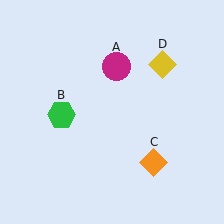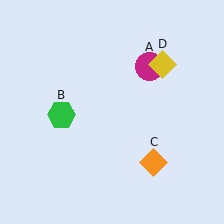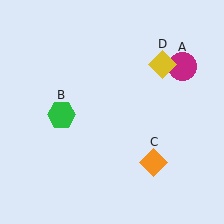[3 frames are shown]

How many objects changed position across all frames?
1 object changed position: magenta circle (object A).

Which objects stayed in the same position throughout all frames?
Green hexagon (object B) and orange diamond (object C) and yellow diamond (object D) remained stationary.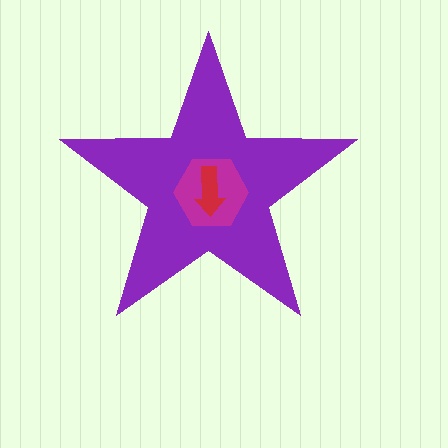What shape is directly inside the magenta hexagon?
The red arrow.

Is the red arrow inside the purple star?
Yes.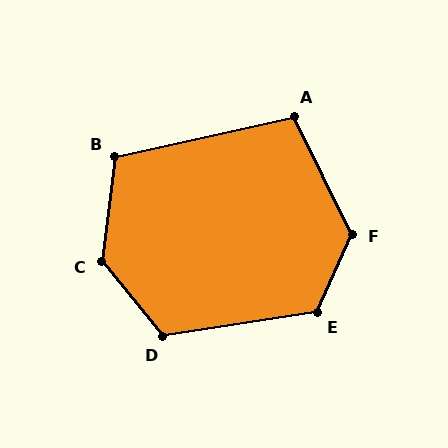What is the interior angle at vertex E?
Approximately 123 degrees (obtuse).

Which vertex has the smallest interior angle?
A, at approximately 103 degrees.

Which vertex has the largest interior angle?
C, at approximately 134 degrees.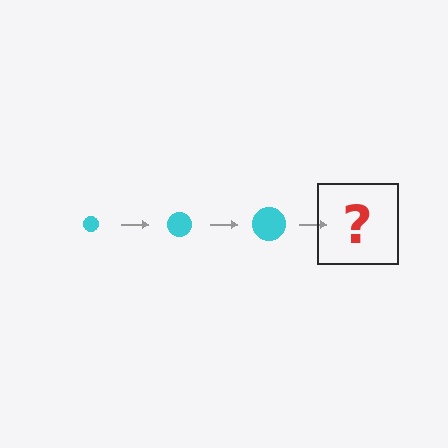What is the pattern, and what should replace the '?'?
The pattern is that the circle gets progressively larger each step. The '?' should be a cyan circle, larger than the previous one.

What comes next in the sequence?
The next element should be a cyan circle, larger than the previous one.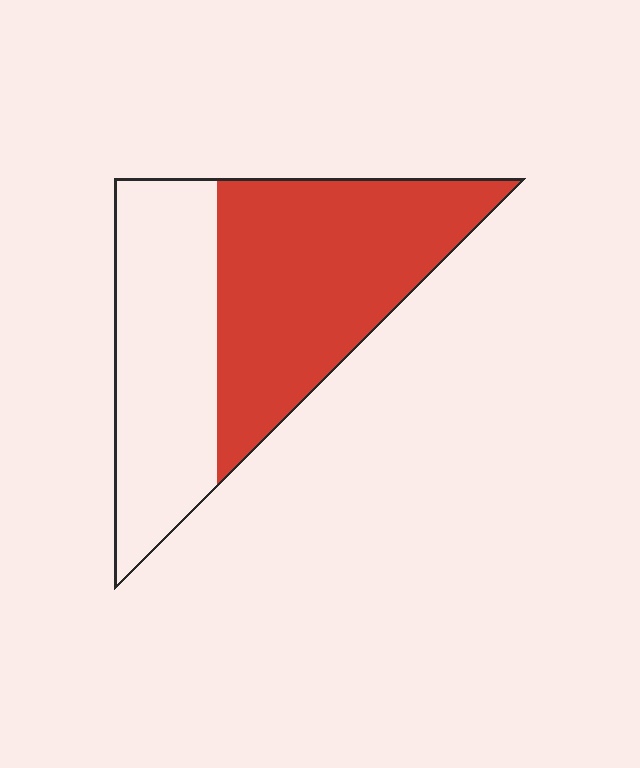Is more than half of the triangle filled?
Yes.